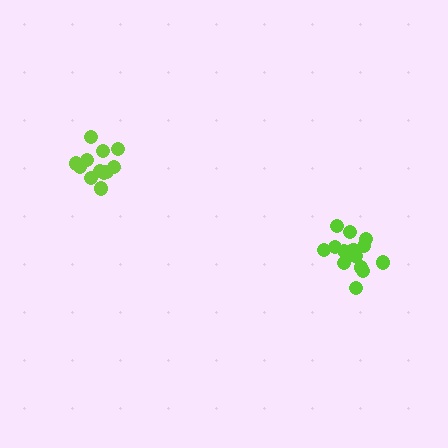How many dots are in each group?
Group 1: 12 dots, Group 2: 14 dots (26 total).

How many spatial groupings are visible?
There are 2 spatial groupings.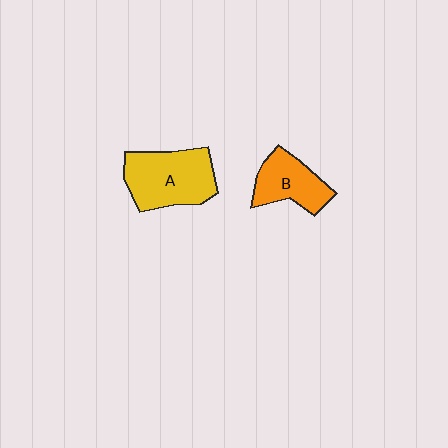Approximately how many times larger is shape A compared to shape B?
Approximately 1.5 times.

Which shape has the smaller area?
Shape B (orange).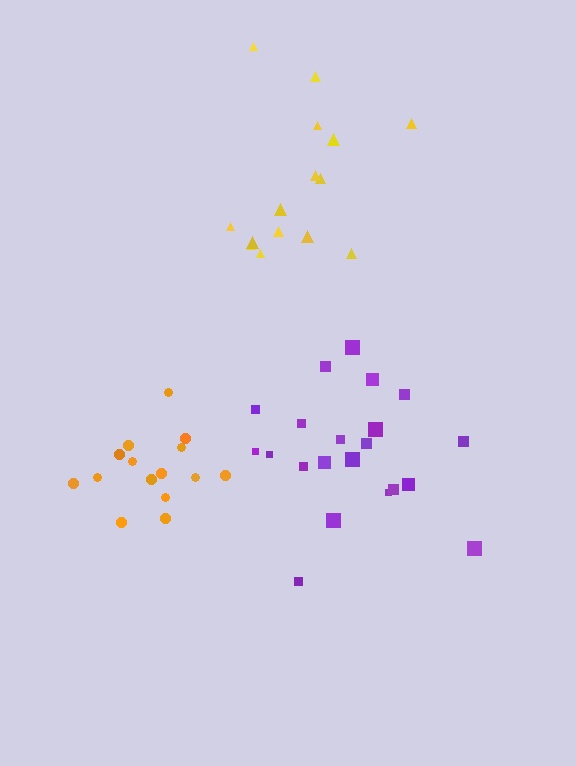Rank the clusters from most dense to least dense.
orange, purple, yellow.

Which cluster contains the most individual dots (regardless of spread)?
Purple (21).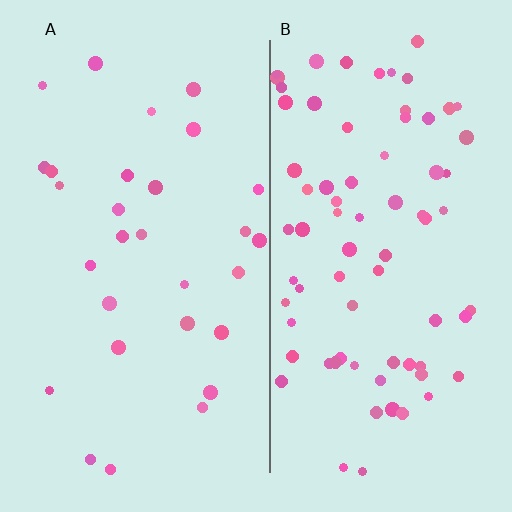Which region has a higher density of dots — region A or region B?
B (the right).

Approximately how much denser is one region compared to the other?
Approximately 2.6× — region B over region A.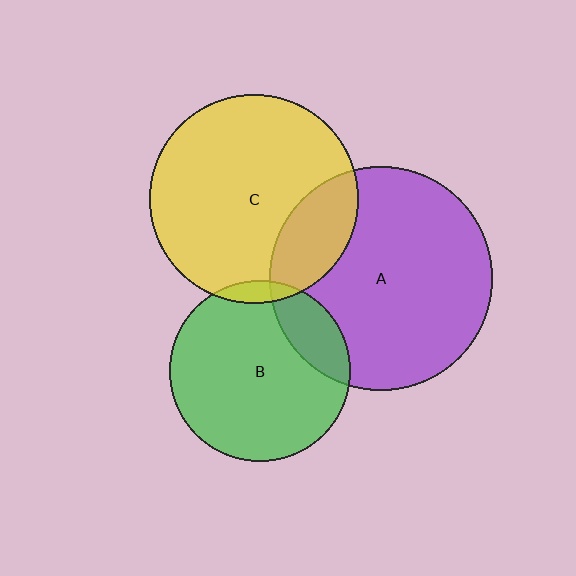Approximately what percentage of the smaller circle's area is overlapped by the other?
Approximately 20%.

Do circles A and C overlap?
Yes.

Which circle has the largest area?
Circle A (purple).